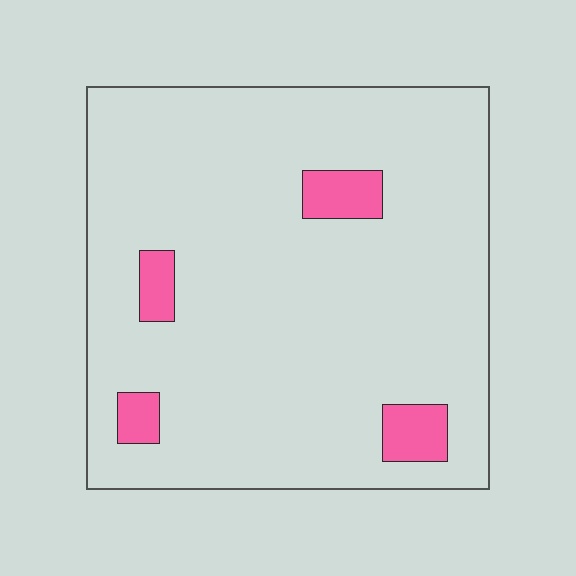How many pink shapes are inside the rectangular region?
4.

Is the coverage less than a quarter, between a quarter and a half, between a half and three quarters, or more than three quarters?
Less than a quarter.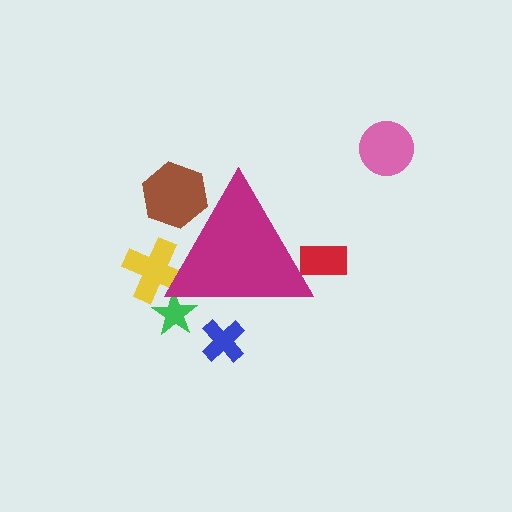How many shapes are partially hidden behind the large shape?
5 shapes are partially hidden.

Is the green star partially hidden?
Yes, the green star is partially hidden behind the magenta triangle.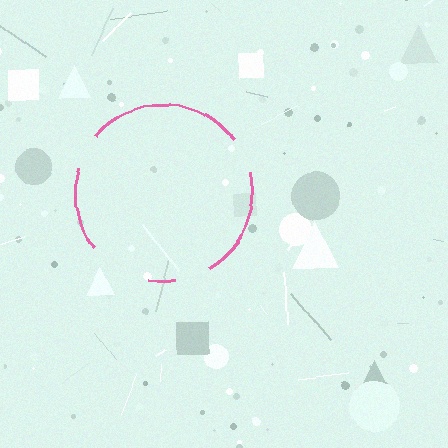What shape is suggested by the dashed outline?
The dashed outline suggests a circle.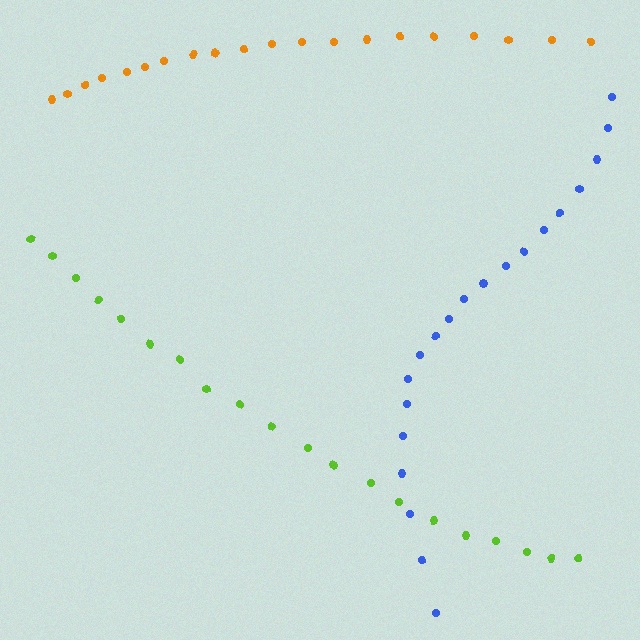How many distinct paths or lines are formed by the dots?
There are 3 distinct paths.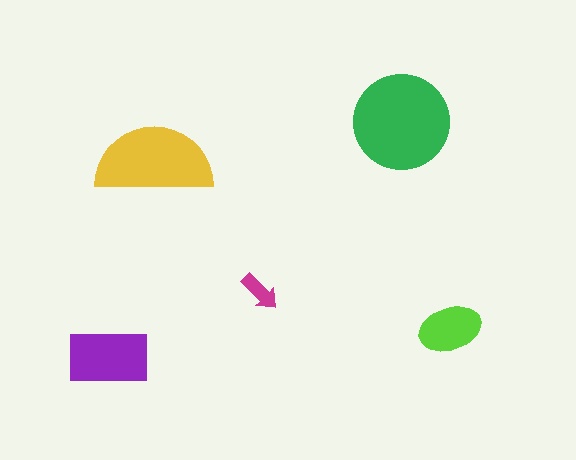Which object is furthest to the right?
The lime ellipse is rightmost.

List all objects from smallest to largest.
The magenta arrow, the lime ellipse, the purple rectangle, the yellow semicircle, the green circle.